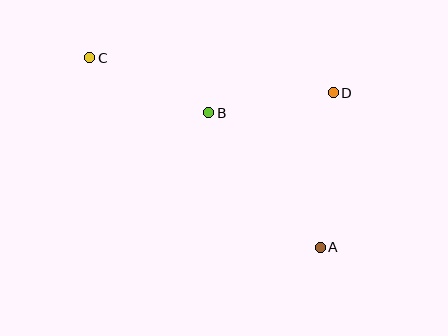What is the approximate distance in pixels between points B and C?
The distance between B and C is approximately 131 pixels.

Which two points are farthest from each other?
Points A and C are farthest from each other.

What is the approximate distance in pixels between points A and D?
The distance between A and D is approximately 155 pixels.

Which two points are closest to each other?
Points B and D are closest to each other.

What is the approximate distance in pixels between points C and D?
The distance between C and D is approximately 246 pixels.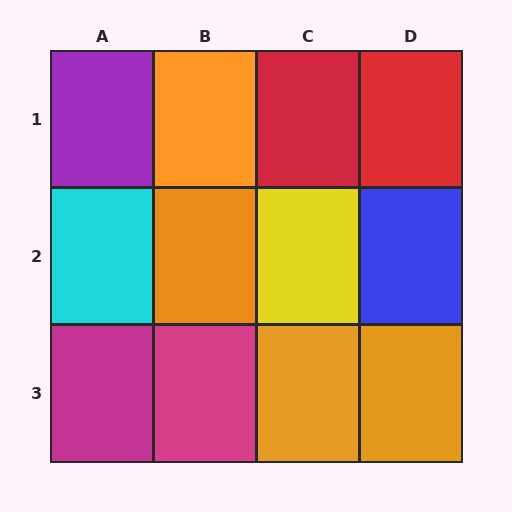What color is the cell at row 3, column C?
Orange.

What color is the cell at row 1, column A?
Purple.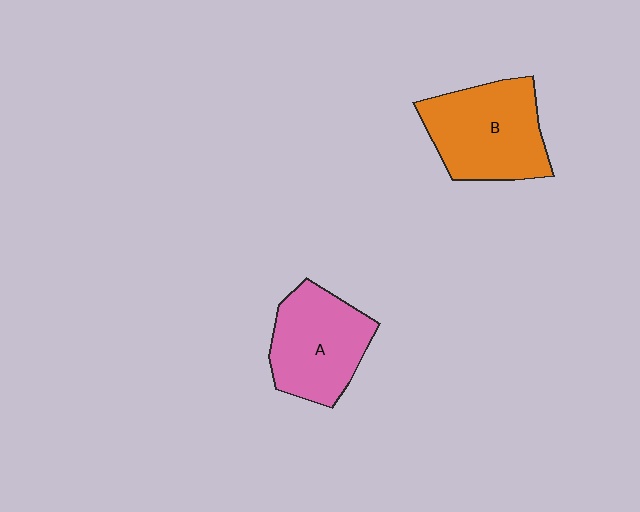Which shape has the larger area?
Shape B (orange).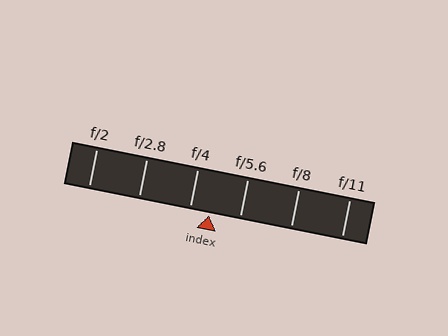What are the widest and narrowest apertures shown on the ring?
The widest aperture shown is f/2 and the narrowest is f/11.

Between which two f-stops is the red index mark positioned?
The index mark is between f/4 and f/5.6.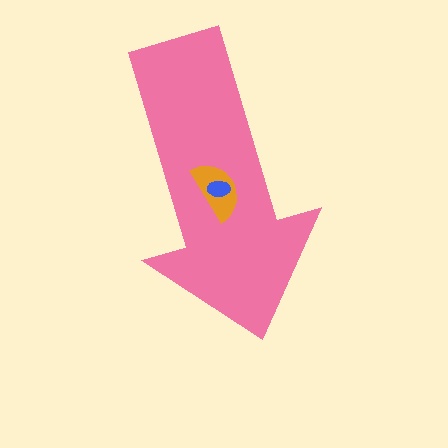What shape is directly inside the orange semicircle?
The blue ellipse.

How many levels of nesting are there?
3.